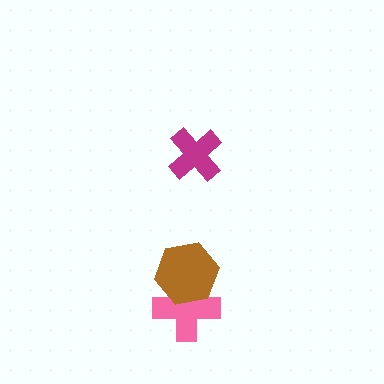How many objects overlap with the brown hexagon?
1 object overlaps with the brown hexagon.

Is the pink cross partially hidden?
Yes, it is partially covered by another shape.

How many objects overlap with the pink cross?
1 object overlaps with the pink cross.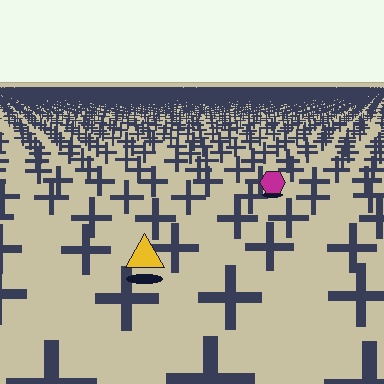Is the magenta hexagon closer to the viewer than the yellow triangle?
No. The yellow triangle is closer — you can tell from the texture gradient: the ground texture is coarser near it.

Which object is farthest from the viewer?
The magenta hexagon is farthest from the viewer. It appears smaller and the ground texture around it is denser.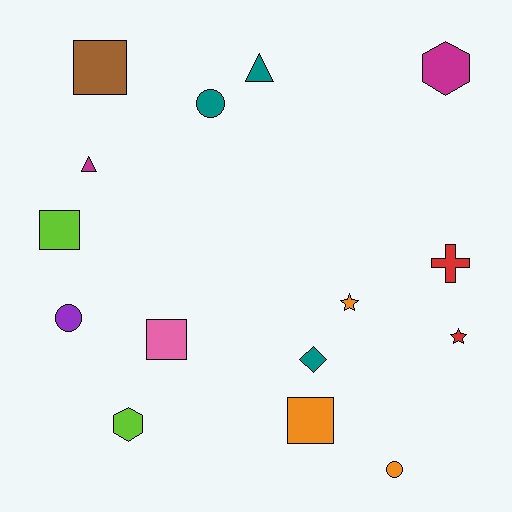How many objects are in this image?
There are 15 objects.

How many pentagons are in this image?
There are no pentagons.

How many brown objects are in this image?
There is 1 brown object.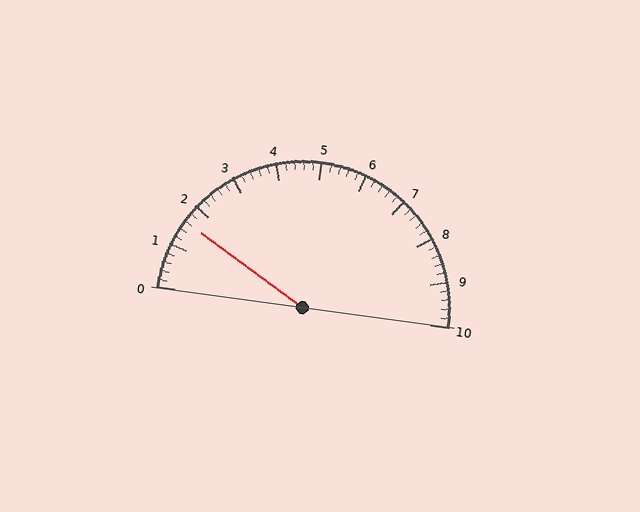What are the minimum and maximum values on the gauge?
The gauge ranges from 0 to 10.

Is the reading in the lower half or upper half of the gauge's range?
The reading is in the lower half of the range (0 to 10).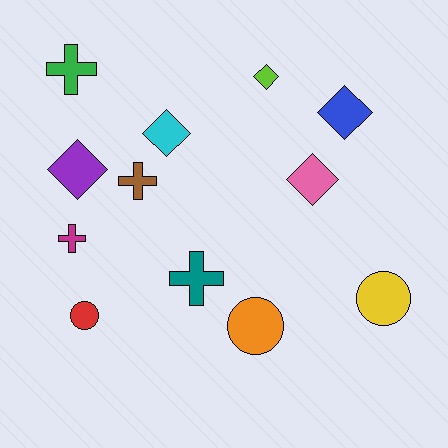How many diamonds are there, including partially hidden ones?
There are 5 diamonds.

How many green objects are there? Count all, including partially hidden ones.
There is 1 green object.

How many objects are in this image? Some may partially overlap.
There are 12 objects.